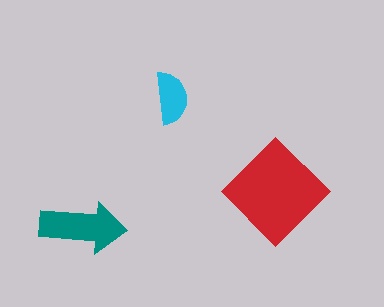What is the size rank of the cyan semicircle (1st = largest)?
3rd.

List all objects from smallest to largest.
The cyan semicircle, the teal arrow, the red diamond.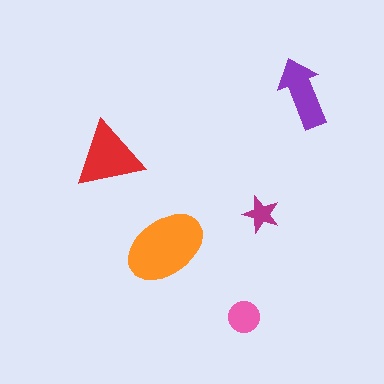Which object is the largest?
The orange ellipse.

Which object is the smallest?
The magenta star.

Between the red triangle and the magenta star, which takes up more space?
The red triangle.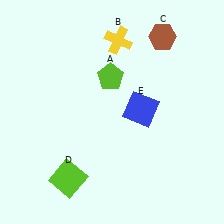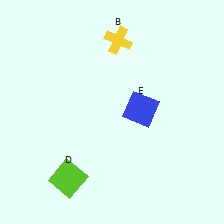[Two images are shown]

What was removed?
The lime pentagon (A), the brown hexagon (C) were removed in Image 2.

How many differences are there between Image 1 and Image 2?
There are 2 differences between the two images.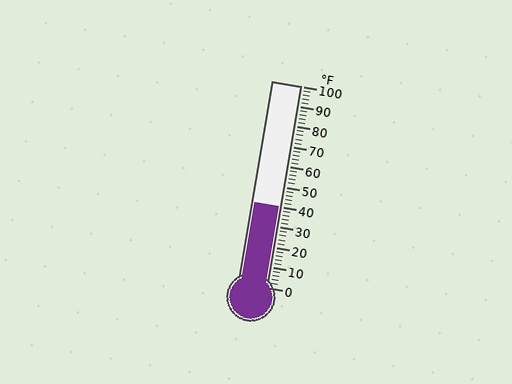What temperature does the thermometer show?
The thermometer shows approximately 40°F.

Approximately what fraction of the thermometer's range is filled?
The thermometer is filled to approximately 40% of its range.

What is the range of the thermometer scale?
The thermometer scale ranges from 0°F to 100°F.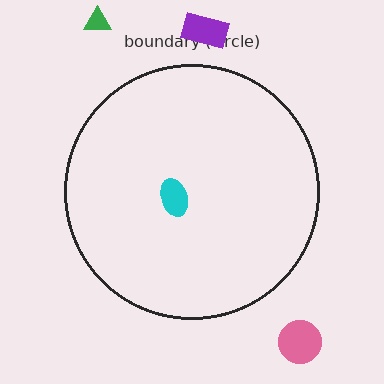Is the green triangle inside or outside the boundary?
Outside.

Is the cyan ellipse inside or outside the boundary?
Inside.